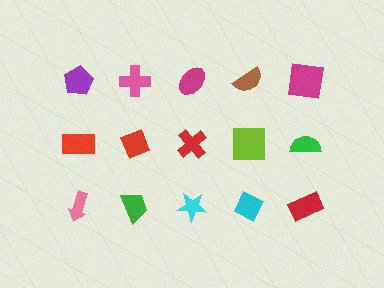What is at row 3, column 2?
A green trapezoid.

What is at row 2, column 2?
A red diamond.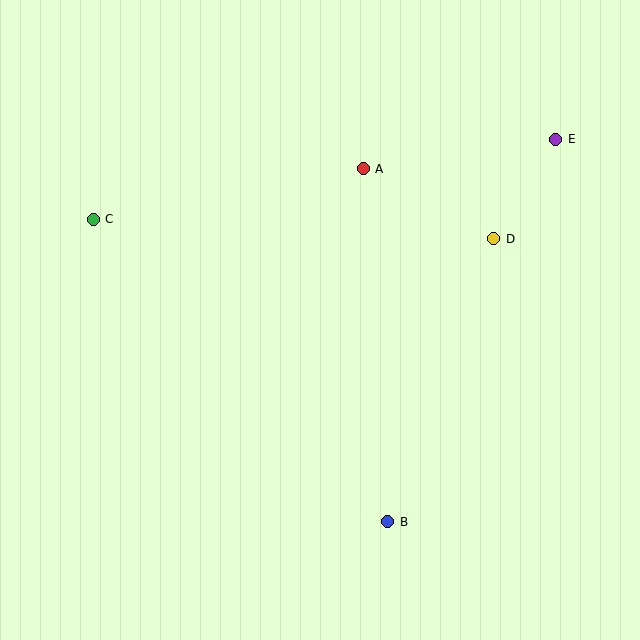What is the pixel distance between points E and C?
The distance between E and C is 469 pixels.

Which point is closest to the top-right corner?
Point E is closest to the top-right corner.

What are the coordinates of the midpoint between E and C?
The midpoint between E and C is at (325, 179).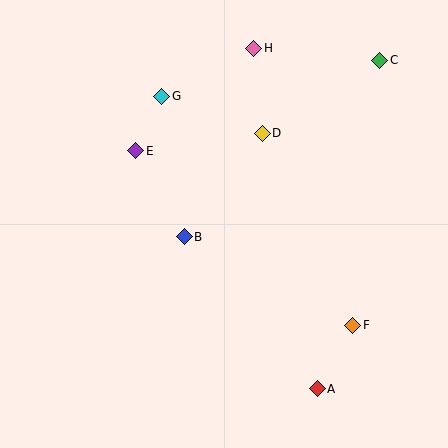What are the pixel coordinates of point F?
Point F is at (353, 325).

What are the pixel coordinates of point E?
Point E is at (136, 151).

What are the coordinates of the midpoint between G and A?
The midpoint between G and A is at (239, 243).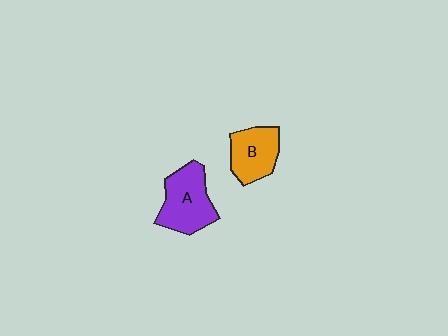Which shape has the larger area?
Shape A (purple).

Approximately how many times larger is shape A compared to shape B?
Approximately 1.3 times.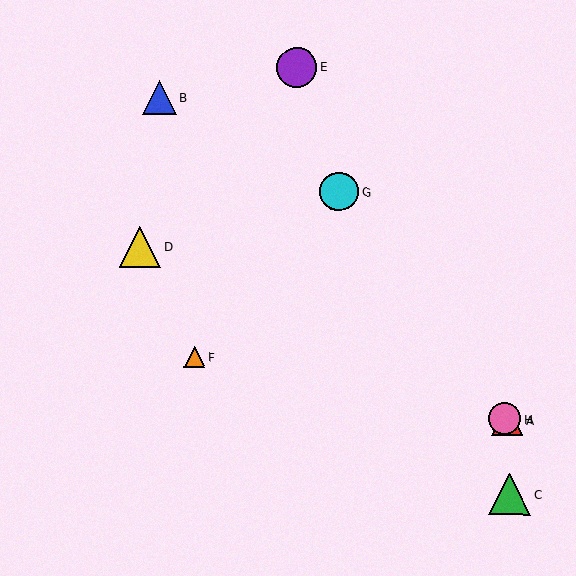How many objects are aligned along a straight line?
3 objects (A, D, H) are aligned along a straight line.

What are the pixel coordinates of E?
Object E is at (297, 67).